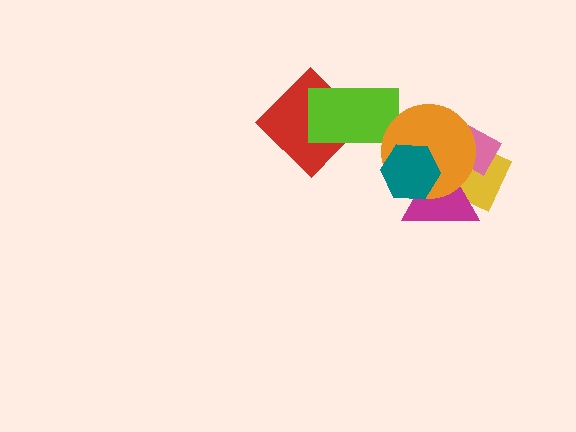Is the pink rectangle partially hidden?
Yes, it is partially covered by another shape.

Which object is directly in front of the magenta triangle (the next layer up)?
The pink rectangle is directly in front of the magenta triangle.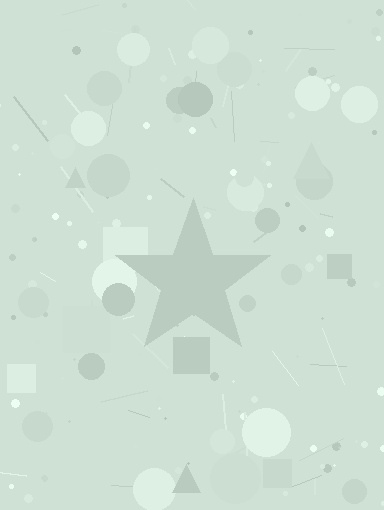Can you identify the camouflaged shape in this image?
The camouflaged shape is a star.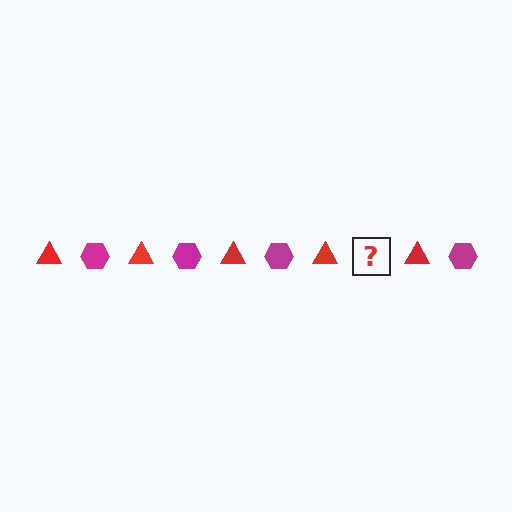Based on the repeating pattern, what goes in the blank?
The blank should be a magenta hexagon.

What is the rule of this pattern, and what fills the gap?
The rule is that the pattern alternates between red triangle and magenta hexagon. The gap should be filled with a magenta hexagon.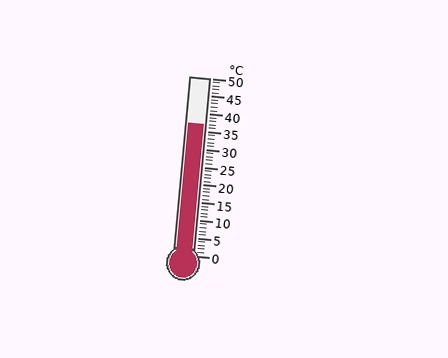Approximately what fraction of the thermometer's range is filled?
The thermometer is filled to approximately 75% of its range.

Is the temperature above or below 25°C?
The temperature is above 25°C.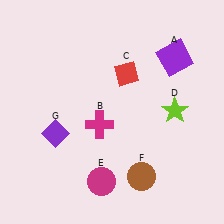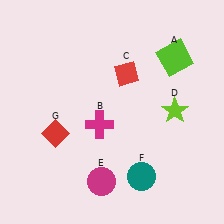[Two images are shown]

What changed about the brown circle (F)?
In Image 1, F is brown. In Image 2, it changed to teal.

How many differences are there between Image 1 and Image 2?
There are 3 differences between the two images.